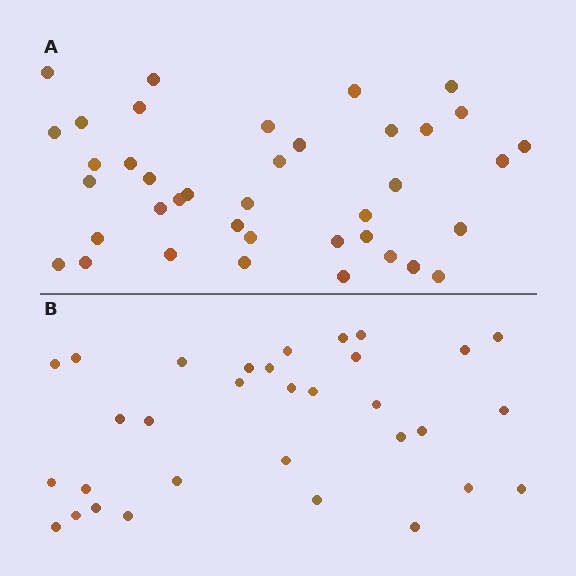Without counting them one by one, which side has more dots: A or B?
Region A (the top region) has more dots.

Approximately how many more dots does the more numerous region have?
Region A has roughly 8 or so more dots than region B.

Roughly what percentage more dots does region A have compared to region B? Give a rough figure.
About 20% more.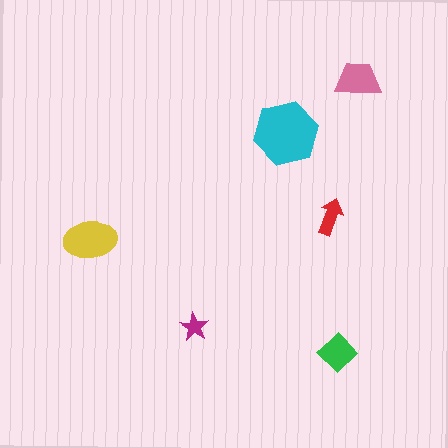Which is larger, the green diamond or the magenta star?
The green diamond.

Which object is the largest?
The cyan hexagon.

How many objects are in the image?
There are 6 objects in the image.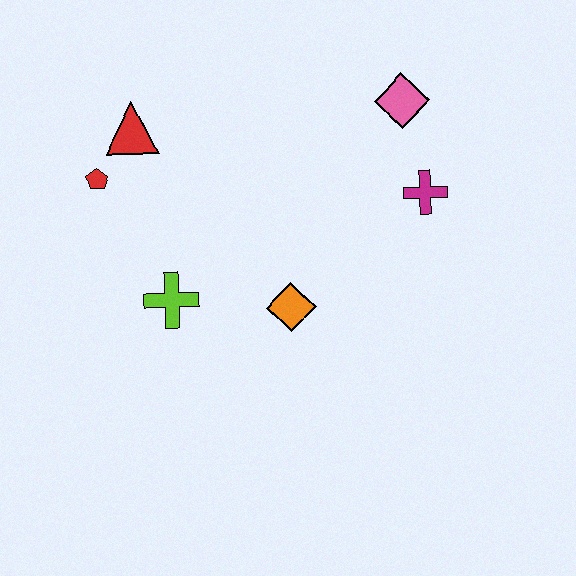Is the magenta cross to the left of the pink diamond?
No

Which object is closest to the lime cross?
The orange diamond is closest to the lime cross.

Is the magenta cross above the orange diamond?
Yes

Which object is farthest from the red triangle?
The magenta cross is farthest from the red triangle.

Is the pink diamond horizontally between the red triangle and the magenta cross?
Yes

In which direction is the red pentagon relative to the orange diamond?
The red pentagon is to the left of the orange diamond.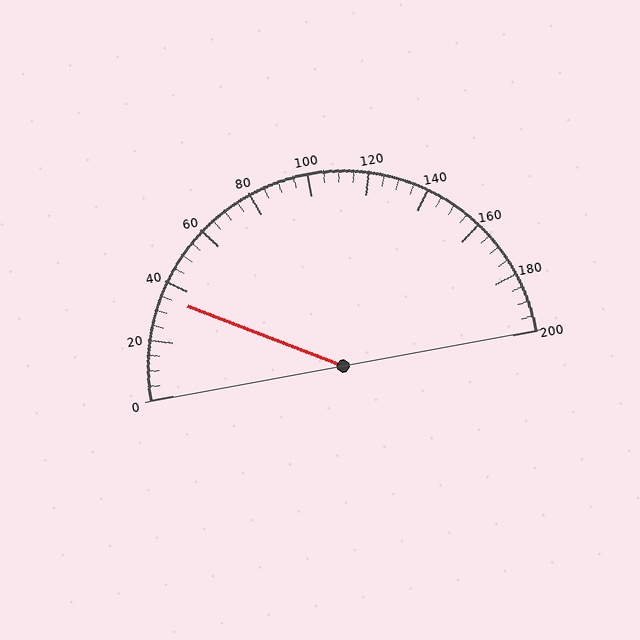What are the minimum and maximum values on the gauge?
The gauge ranges from 0 to 200.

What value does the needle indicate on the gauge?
The needle indicates approximately 35.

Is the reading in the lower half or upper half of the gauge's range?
The reading is in the lower half of the range (0 to 200).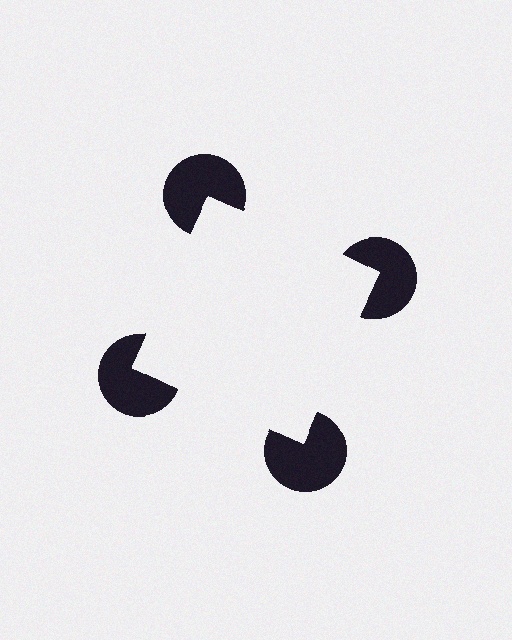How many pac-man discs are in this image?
There are 4 — one at each vertex of the illusory square.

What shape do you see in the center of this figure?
An illusory square — its edges are inferred from the aligned wedge cuts in the pac-man discs, not physically drawn.